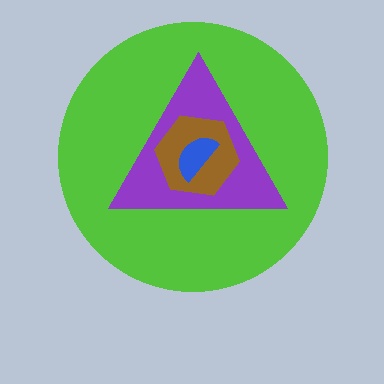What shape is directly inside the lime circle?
The purple triangle.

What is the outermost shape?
The lime circle.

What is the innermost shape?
The blue semicircle.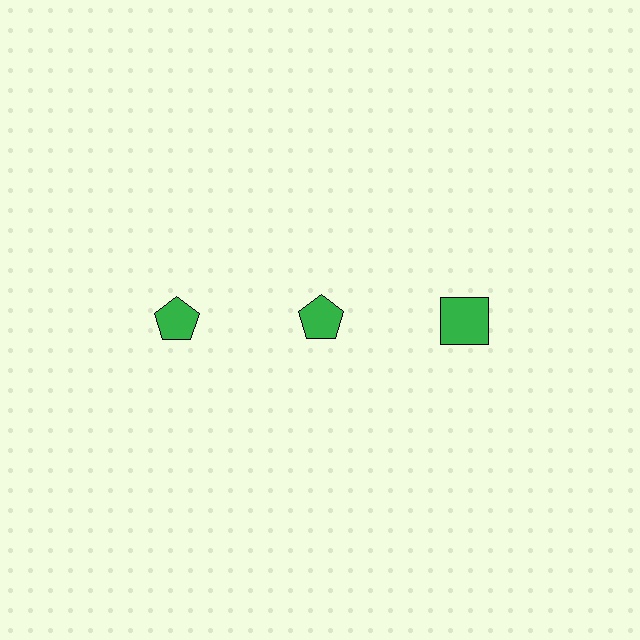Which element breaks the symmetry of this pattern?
The green square in the top row, center column breaks the symmetry. All other shapes are green pentagons.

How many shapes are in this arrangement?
There are 3 shapes arranged in a grid pattern.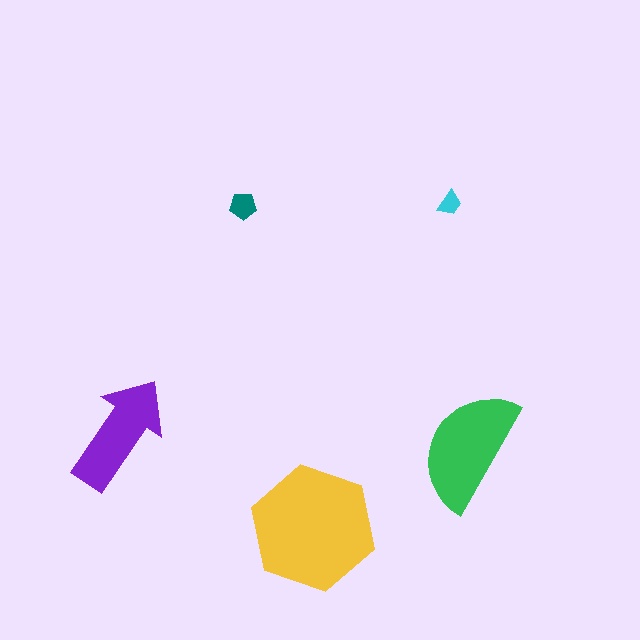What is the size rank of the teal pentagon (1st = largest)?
4th.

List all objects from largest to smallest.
The yellow hexagon, the green semicircle, the purple arrow, the teal pentagon, the cyan trapezoid.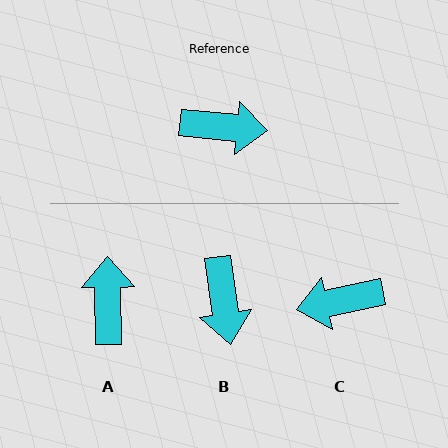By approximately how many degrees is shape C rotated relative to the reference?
Approximately 163 degrees clockwise.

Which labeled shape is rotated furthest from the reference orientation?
C, about 163 degrees away.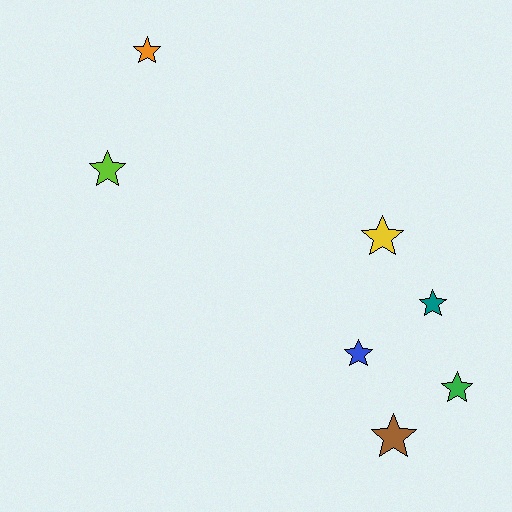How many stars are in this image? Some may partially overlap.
There are 7 stars.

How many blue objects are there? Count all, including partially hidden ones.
There is 1 blue object.